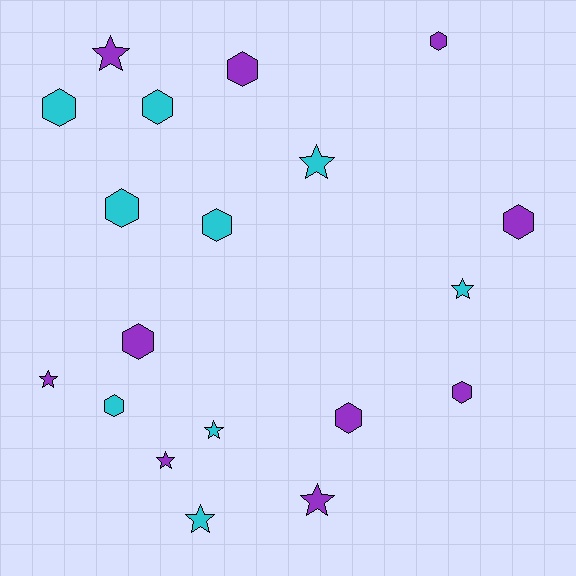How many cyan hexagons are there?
There are 5 cyan hexagons.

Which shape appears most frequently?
Hexagon, with 11 objects.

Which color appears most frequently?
Purple, with 10 objects.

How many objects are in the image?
There are 19 objects.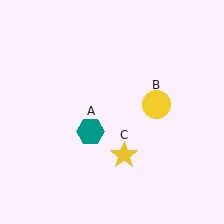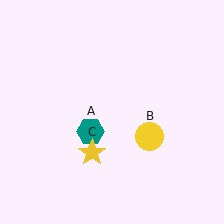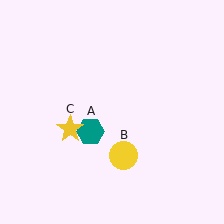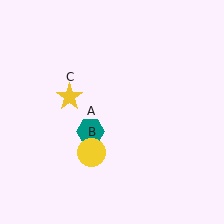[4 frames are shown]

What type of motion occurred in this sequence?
The yellow circle (object B), yellow star (object C) rotated clockwise around the center of the scene.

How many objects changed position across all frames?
2 objects changed position: yellow circle (object B), yellow star (object C).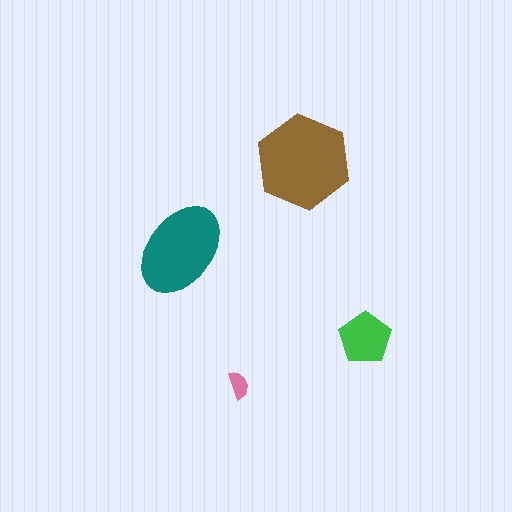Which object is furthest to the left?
The teal ellipse is leftmost.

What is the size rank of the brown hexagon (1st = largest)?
1st.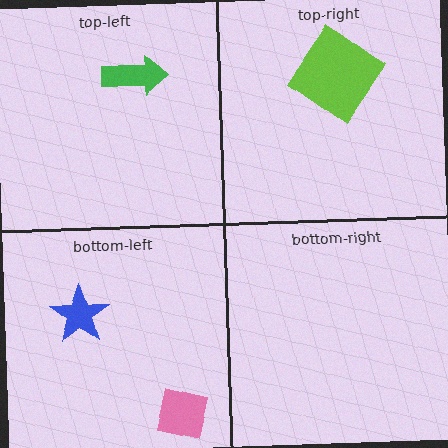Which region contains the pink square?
The bottom-left region.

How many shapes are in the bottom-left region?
2.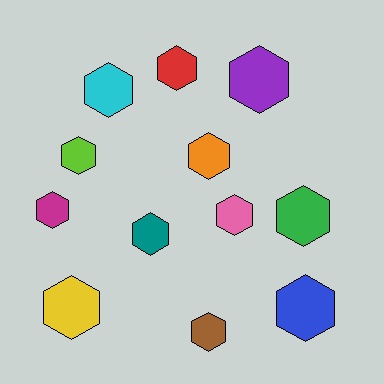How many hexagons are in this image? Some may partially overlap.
There are 12 hexagons.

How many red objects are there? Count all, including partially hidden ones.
There is 1 red object.